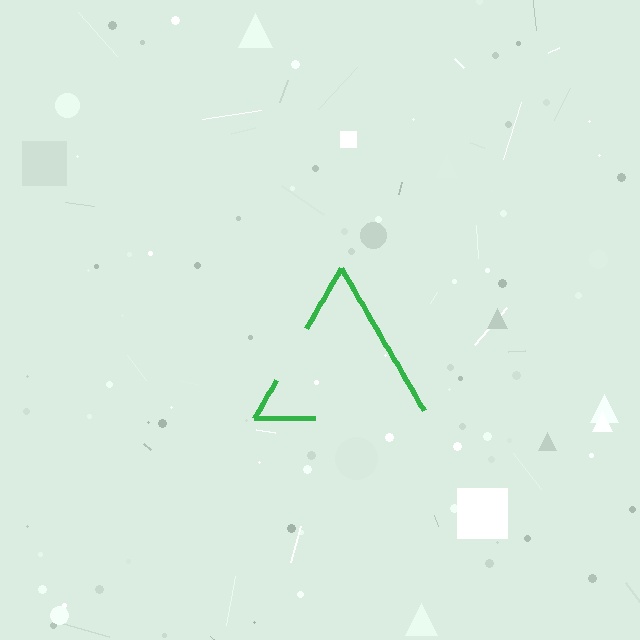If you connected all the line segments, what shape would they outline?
They would outline a triangle.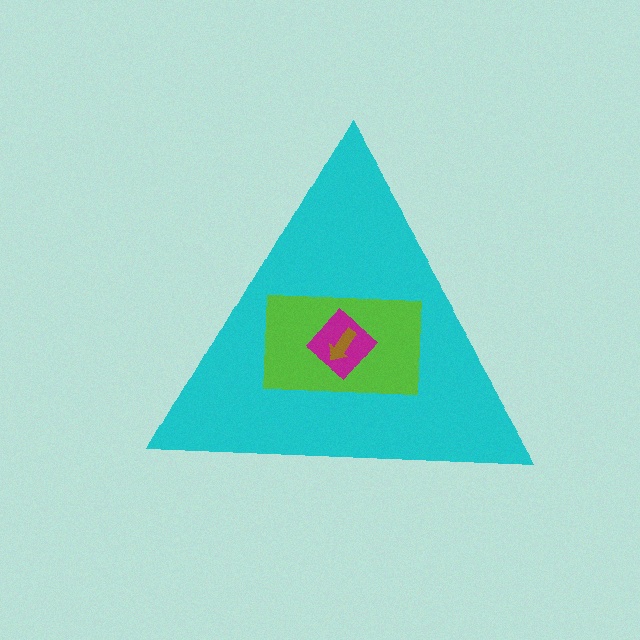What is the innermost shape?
The brown arrow.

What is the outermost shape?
The cyan triangle.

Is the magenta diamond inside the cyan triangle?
Yes.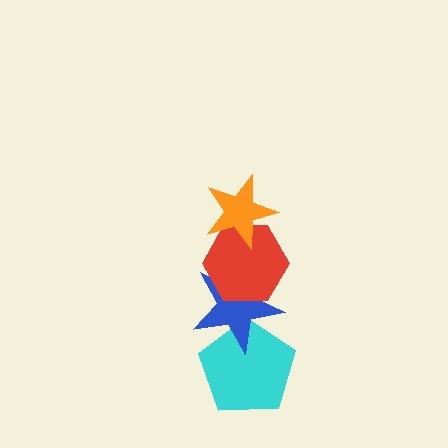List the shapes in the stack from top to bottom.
From top to bottom: the orange star, the red hexagon, the blue star, the cyan pentagon.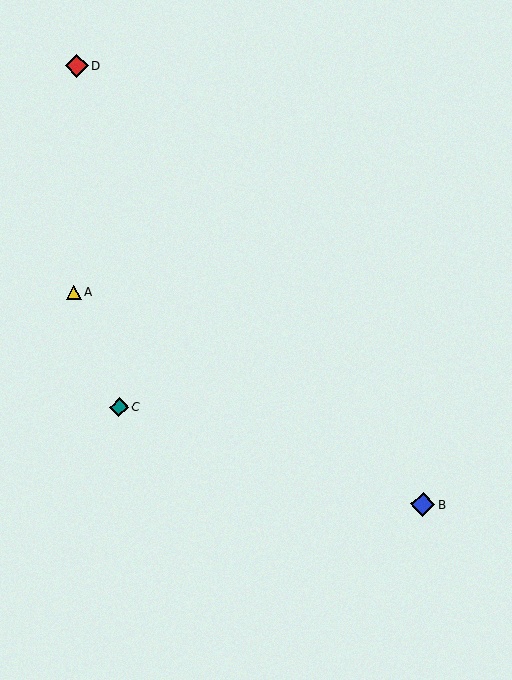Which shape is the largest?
The blue diamond (labeled B) is the largest.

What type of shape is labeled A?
Shape A is a yellow triangle.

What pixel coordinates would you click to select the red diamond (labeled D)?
Click at (77, 66) to select the red diamond D.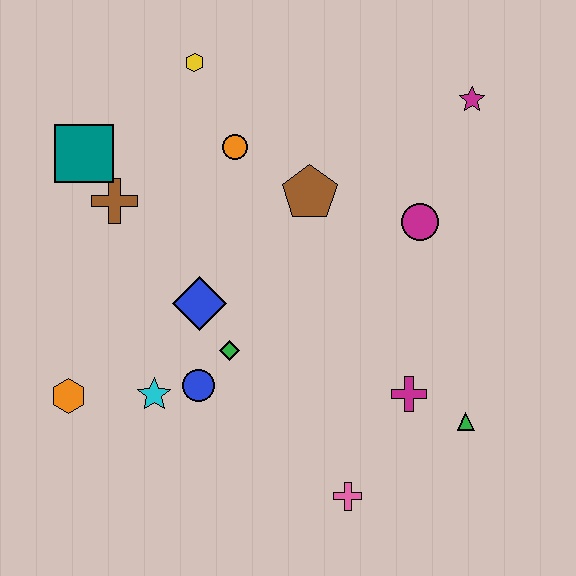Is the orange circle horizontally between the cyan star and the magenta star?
Yes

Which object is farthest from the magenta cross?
The teal square is farthest from the magenta cross.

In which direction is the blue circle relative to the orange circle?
The blue circle is below the orange circle.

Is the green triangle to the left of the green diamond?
No